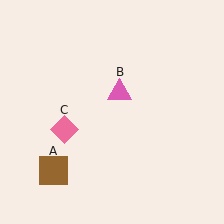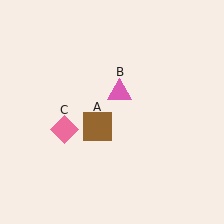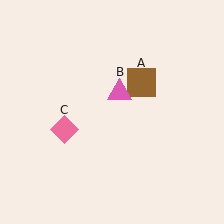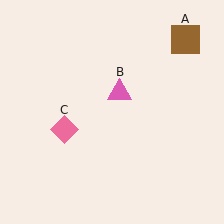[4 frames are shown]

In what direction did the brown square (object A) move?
The brown square (object A) moved up and to the right.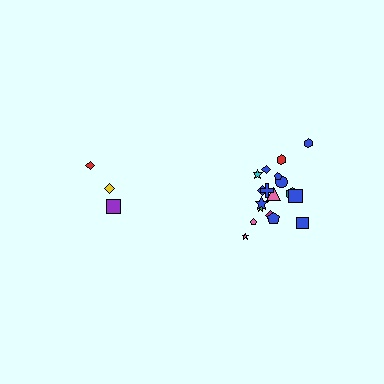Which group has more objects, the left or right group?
The right group.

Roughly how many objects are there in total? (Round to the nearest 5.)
Roughly 20 objects in total.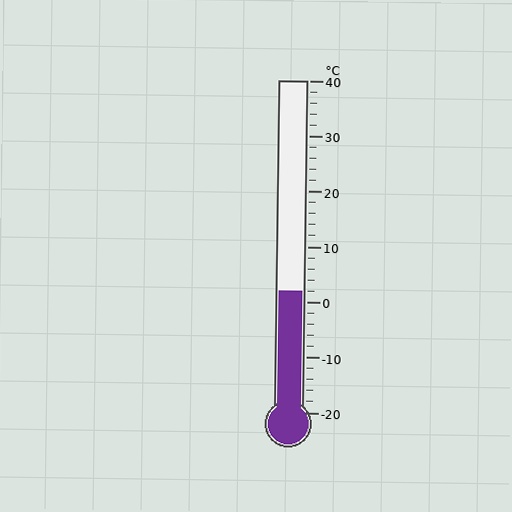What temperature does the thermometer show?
The thermometer shows approximately 2°C.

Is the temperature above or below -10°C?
The temperature is above -10°C.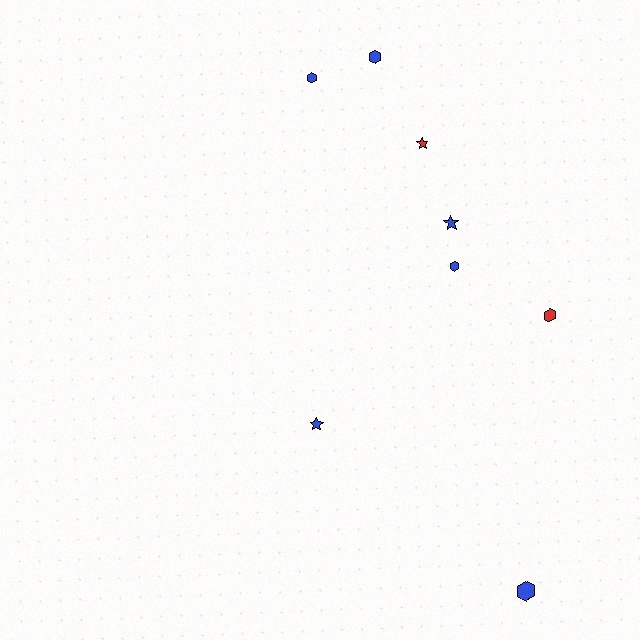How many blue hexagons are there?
There are 4 blue hexagons.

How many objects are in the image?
There are 8 objects.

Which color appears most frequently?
Blue, with 6 objects.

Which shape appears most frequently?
Hexagon, with 5 objects.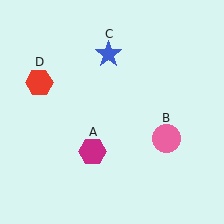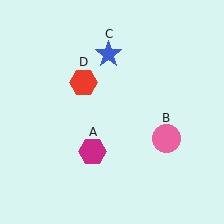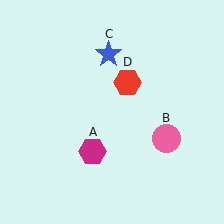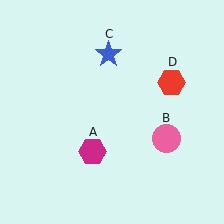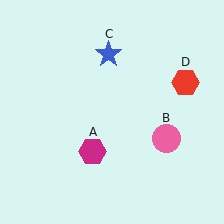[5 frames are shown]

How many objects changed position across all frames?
1 object changed position: red hexagon (object D).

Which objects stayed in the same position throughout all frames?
Magenta hexagon (object A) and pink circle (object B) and blue star (object C) remained stationary.